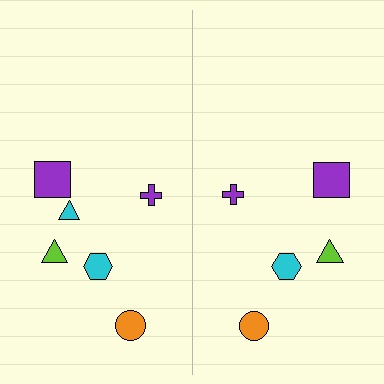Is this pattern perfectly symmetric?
No, the pattern is not perfectly symmetric. A cyan triangle is missing from the right side.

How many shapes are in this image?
There are 11 shapes in this image.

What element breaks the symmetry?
A cyan triangle is missing from the right side.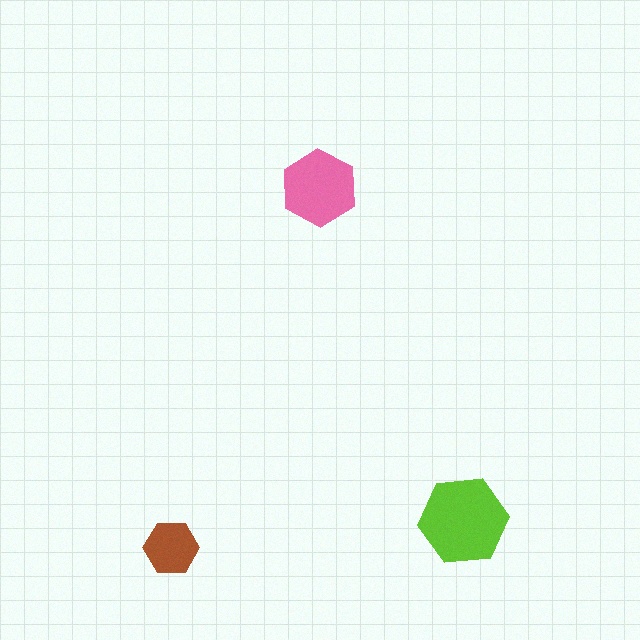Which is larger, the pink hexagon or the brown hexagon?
The pink one.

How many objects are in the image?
There are 3 objects in the image.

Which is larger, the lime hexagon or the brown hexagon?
The lime one.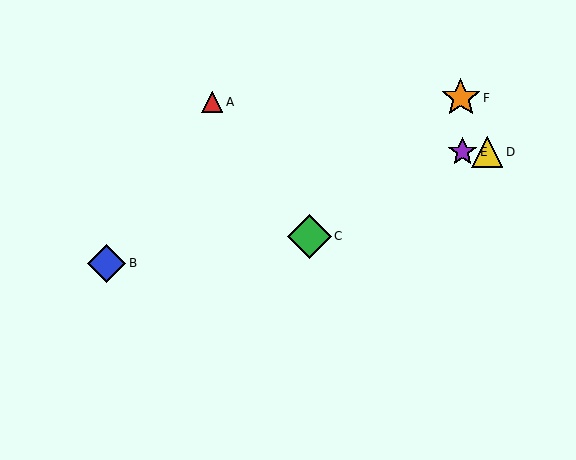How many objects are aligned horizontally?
2 objects (D, E) are aligned horizontally.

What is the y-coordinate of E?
Object E is at y≈152.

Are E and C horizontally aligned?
No, E is at y≈152 and C is at y≈236.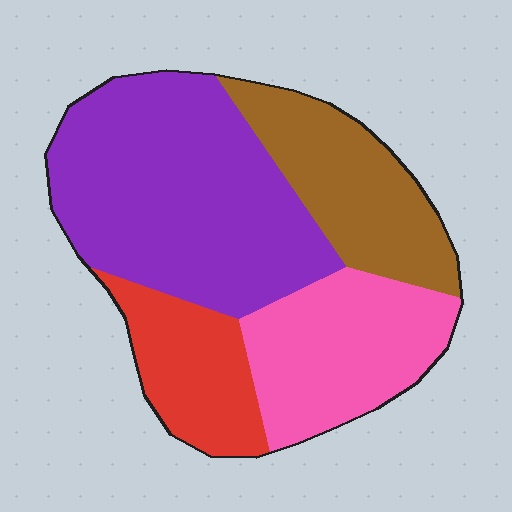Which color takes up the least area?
Red, at roughly 15%.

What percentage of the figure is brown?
Brown takes up about one fifth (1/5) of the figure.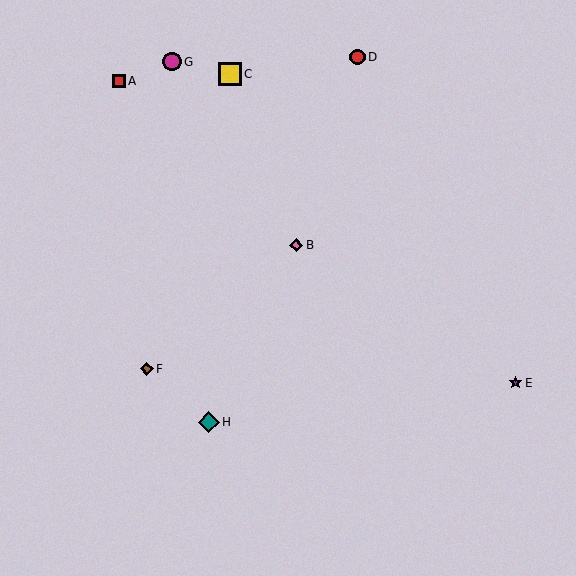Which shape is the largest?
The yellow square (labeled C) is the largest.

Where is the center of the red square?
The center of the red square is at (119, 81).